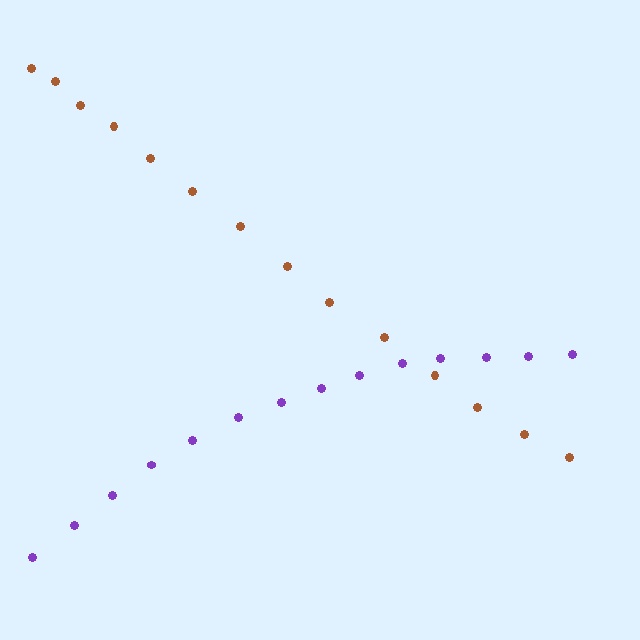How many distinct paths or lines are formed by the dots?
There are 2 distinct paths.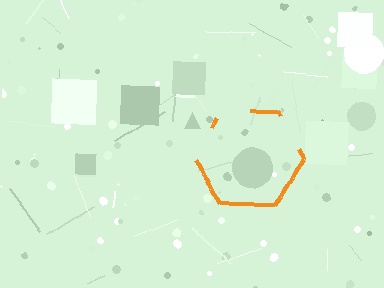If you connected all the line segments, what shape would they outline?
They would outline a hexagon.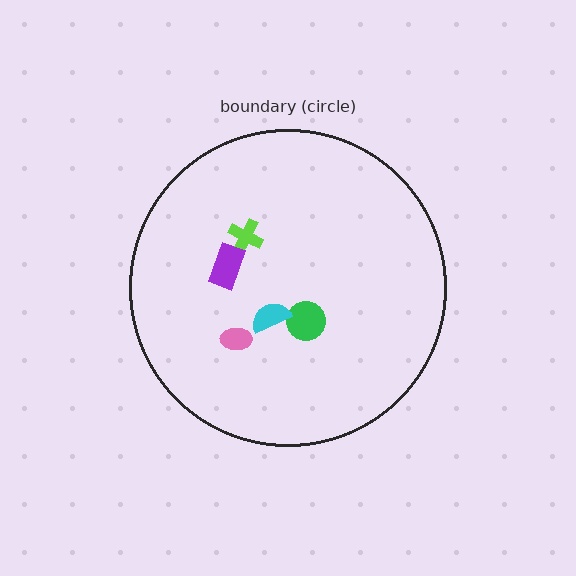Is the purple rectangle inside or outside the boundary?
Inside.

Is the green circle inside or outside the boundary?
Inside.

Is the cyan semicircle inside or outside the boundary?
Inside.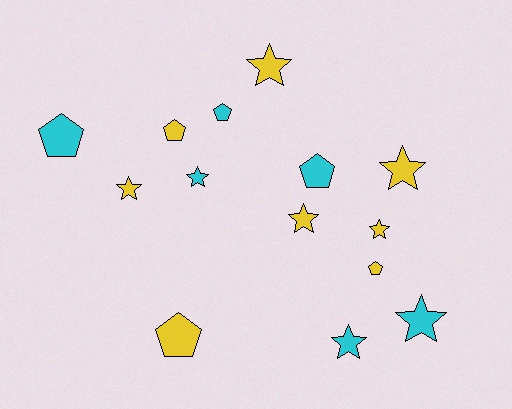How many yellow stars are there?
There are 5 yellow stars.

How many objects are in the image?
There are 14 objects.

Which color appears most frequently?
Yellow, with 8 objects.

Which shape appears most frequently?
Star, with 8 objects.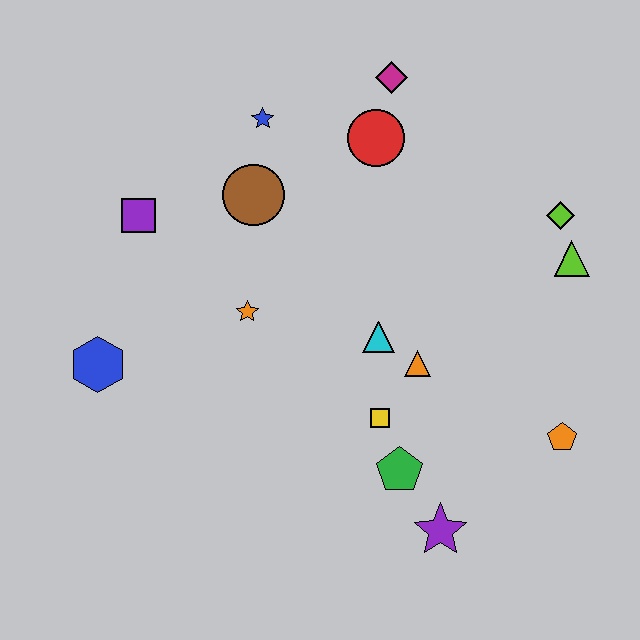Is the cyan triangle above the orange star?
No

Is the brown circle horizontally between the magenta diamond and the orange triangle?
No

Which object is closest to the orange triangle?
The cyan triangle is closest to the orange triangle.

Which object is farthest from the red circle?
The purple star is farthest from the red circle.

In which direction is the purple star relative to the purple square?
The purple star is below the purple square.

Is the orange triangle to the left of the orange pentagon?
Yes